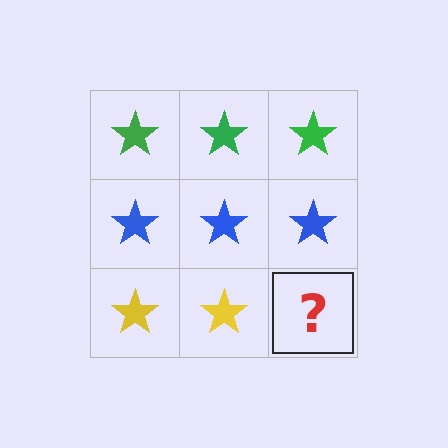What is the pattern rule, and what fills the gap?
The rule is that each row has a consistent color. The gap should be filled with a yellow star.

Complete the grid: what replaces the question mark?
The question mark should be replaced with a yellow star.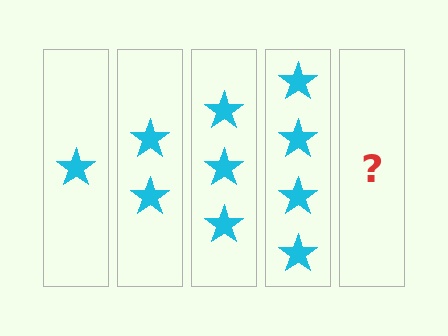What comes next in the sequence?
The next element should be 5 stars.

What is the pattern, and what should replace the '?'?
The pattern is that each step adds one more star. The '?' should be 5 stars.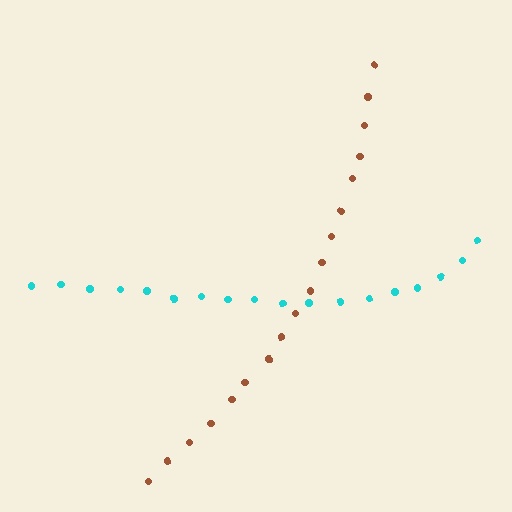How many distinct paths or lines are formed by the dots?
There are 2 distinct paths.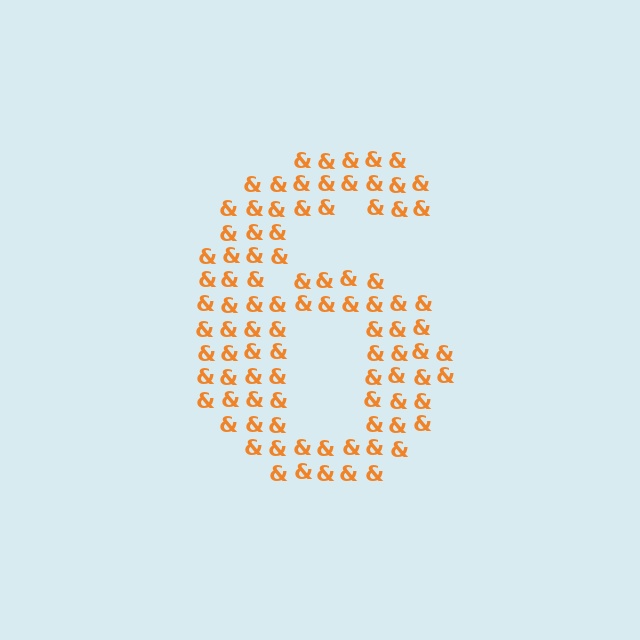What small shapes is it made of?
It is made of small ampersands.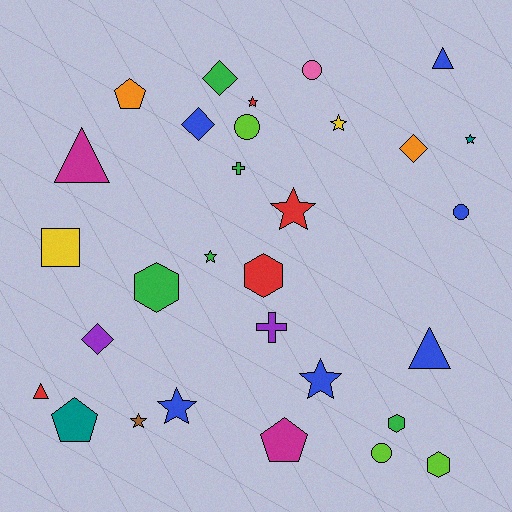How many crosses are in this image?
There are 2 crosses.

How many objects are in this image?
There are 30 objects.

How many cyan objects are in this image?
There are no cyan objects.